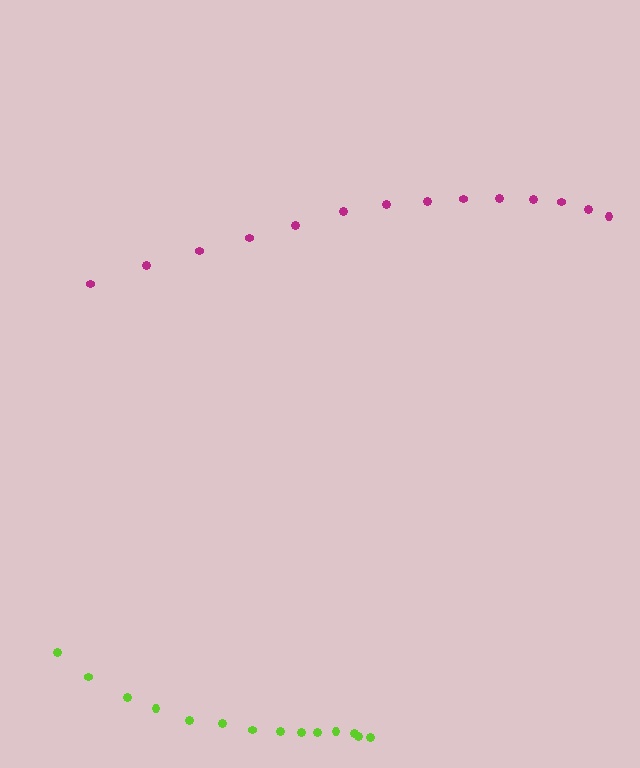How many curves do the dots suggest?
There are 2 distinct paths.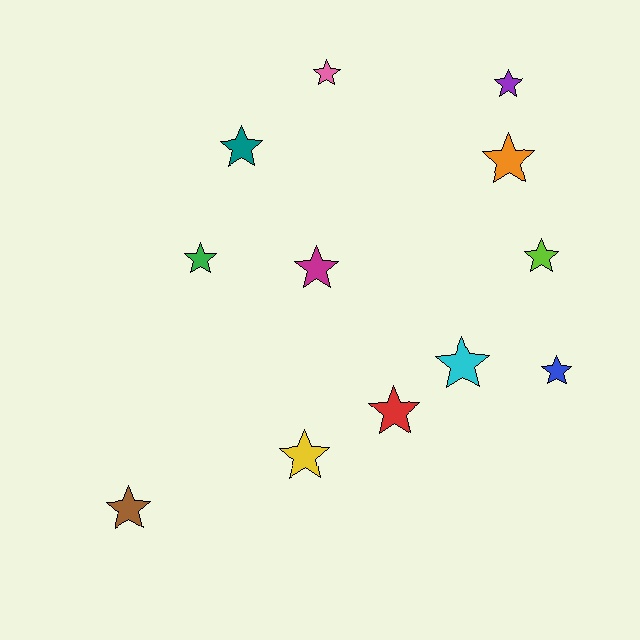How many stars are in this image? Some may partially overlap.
There are 12 stars.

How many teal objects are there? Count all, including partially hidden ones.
There is 1 teal object.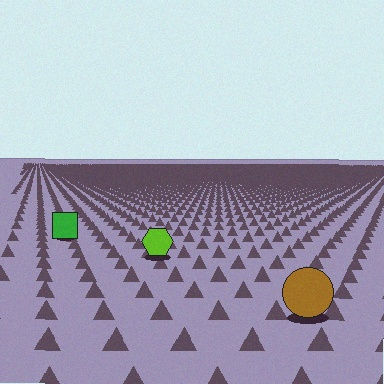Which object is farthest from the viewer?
The green square is farthest from the viewer. It appears smaller and the ground texture around it is denser.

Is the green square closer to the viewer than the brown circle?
No. The brown circle is closer — you can tell from the texture gradient: the ground texture is coarser near it.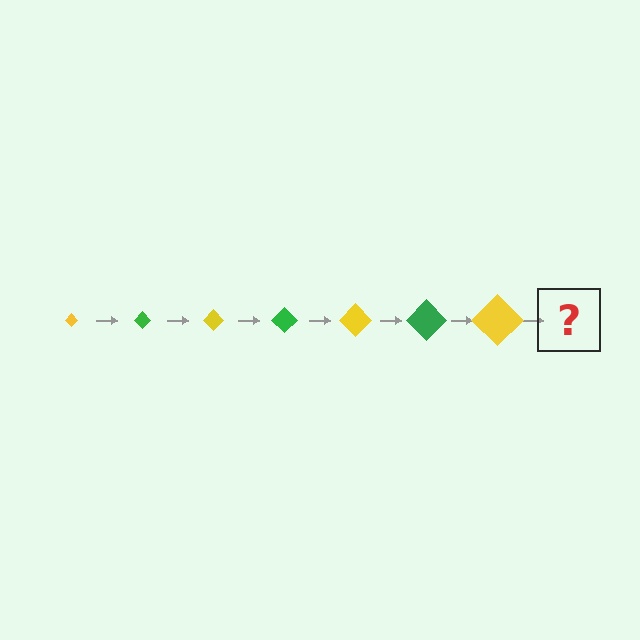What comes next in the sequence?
The next element should be a green diamond, larger than the previous one.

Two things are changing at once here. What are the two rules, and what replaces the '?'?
The two rules are that the diamond grows larger each step and the color cycles through yellow and green. The '?' should be a green diamond, larger than the previous one.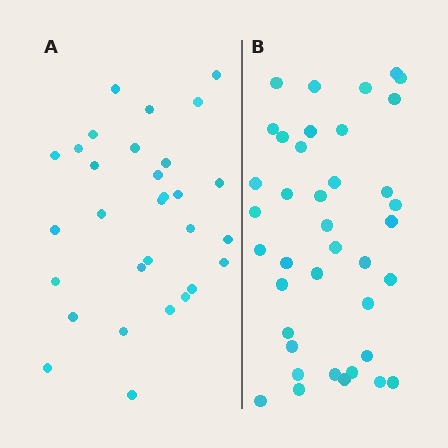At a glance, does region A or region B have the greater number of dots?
Region B (the right region) has more dots.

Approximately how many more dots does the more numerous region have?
Region B has roughly 8 or so more dots than region A.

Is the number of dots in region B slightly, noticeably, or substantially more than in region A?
Region B has noticeably more, but not dramatically so. The ratio is roughly 1.3 to 1.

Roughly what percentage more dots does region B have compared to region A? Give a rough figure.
About 30% more.